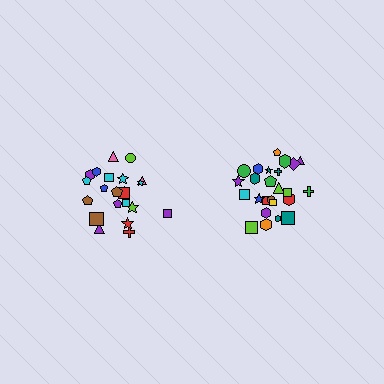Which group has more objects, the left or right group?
The right group.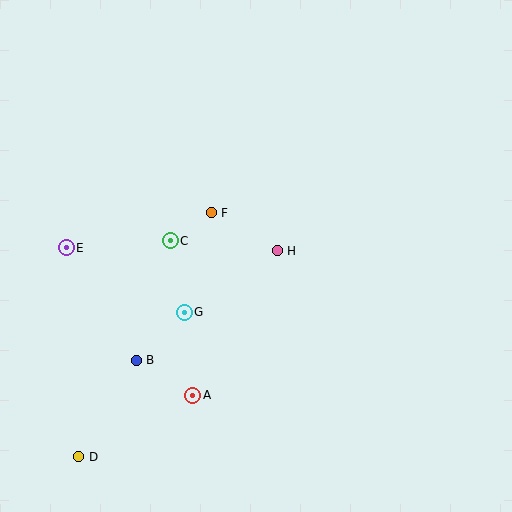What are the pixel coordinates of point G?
Point G is at (184, 312).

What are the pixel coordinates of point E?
Point E is at (66, 248).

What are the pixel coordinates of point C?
Point C is at (170, 241).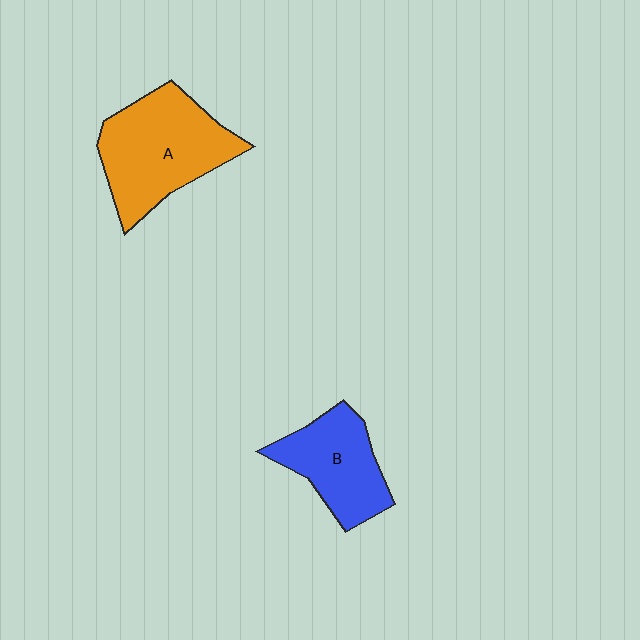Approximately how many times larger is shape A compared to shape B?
Approximately 1.4 times.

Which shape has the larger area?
Shape A (orange).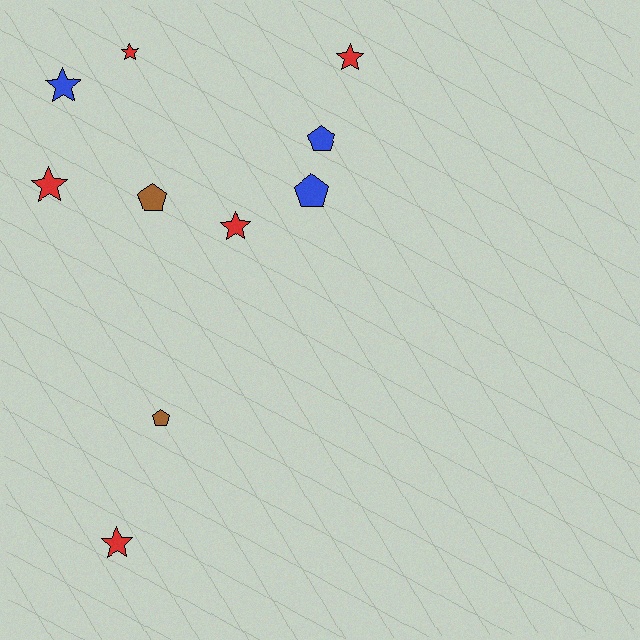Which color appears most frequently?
Red, with 5 objects.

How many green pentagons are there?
There are no green pentagons.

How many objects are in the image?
There are 10 objects.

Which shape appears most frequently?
Star, with 6 objects.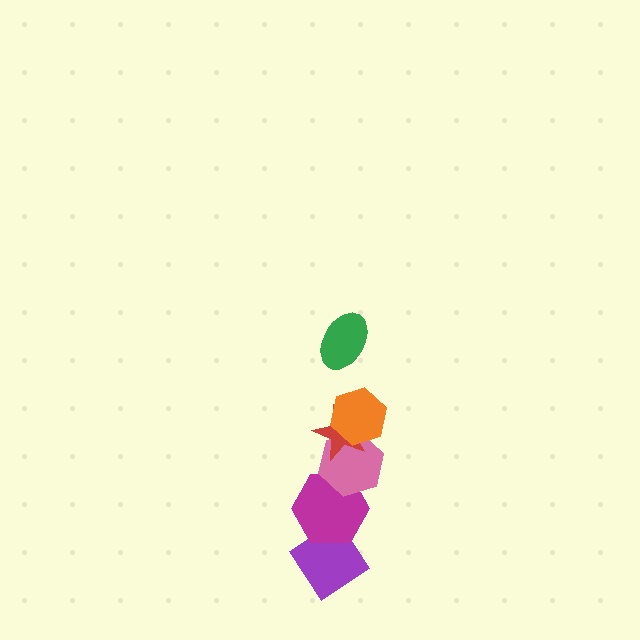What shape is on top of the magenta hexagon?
The pink hexagon is on top of the magenta hexagon.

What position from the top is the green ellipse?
The green ellipse is 1st from the top.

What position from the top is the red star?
The red star is 3rd from the top.